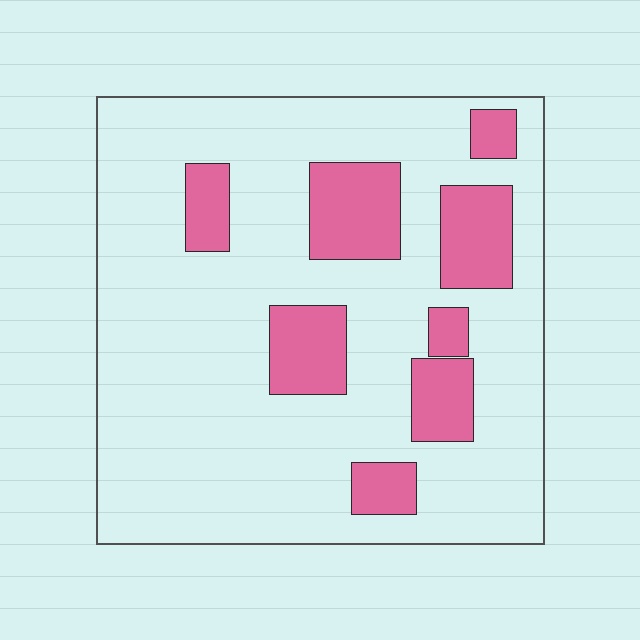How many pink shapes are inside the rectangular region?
8.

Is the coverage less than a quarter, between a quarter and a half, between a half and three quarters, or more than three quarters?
Less than a quarter.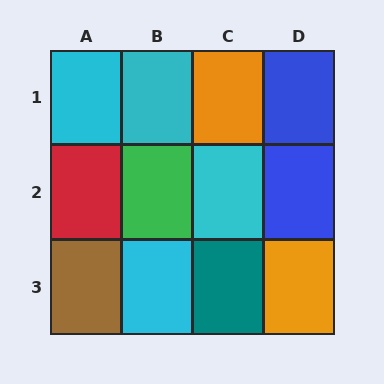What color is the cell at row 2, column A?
Red.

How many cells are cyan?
4 cells are cyan.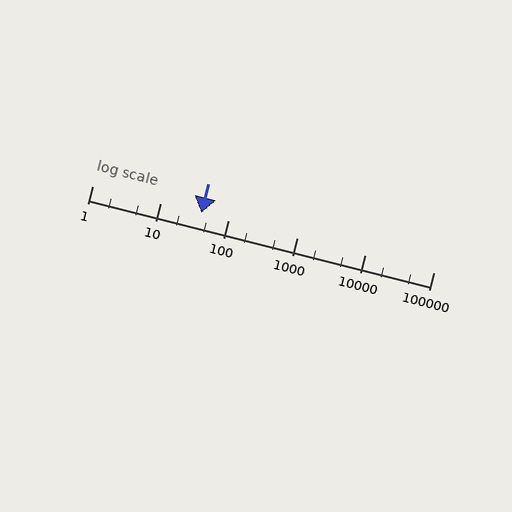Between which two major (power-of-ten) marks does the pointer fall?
The pointer is between 10 and 100.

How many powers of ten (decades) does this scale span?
The scale spans 5 decades, from 1 to 100000.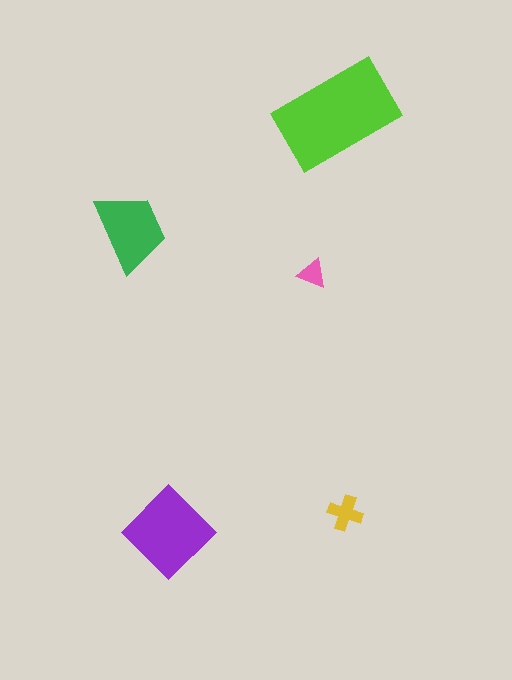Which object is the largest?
The lime rectangle.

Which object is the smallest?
The pink triangle.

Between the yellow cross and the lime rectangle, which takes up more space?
The lime rectangle.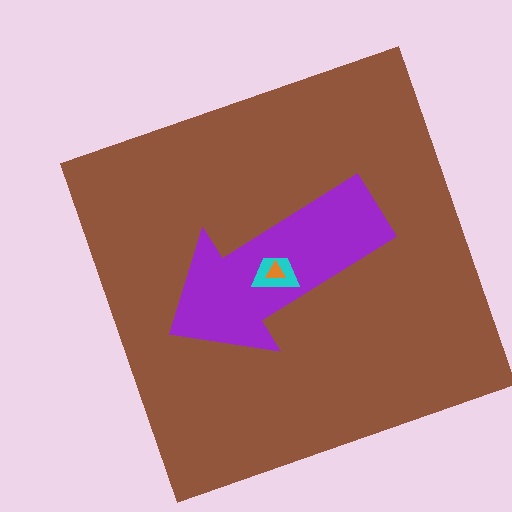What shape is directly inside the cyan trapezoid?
The orange triangle.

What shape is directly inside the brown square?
The purple arrow.